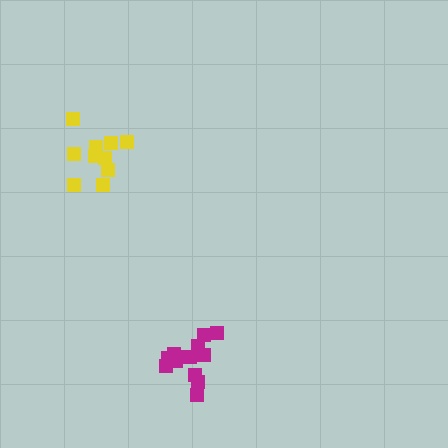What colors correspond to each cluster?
The clusters are colored: magenta, yellow.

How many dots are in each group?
Group 1: 13 dots, Group 2: 10 dots (23 total).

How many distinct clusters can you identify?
There are 2 distinct clusters.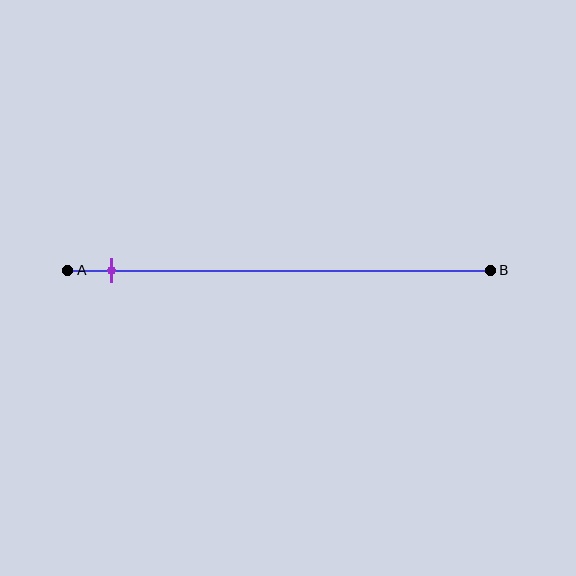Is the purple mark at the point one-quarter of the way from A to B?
No, the mark is at about 10% from A, not at the 25% one-quarter point.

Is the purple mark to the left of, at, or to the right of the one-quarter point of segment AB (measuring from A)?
The purple mark is to the left of the one-quarter point of segment AB.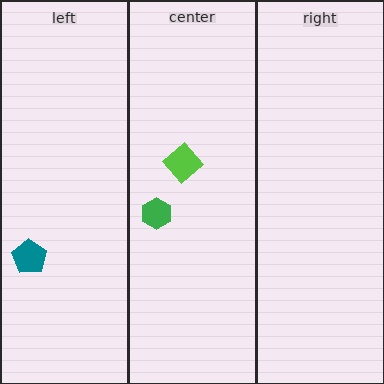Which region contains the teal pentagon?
The left region.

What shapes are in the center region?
The lime diamond, the green hexagon.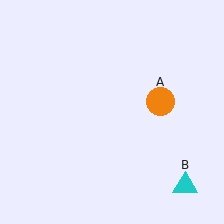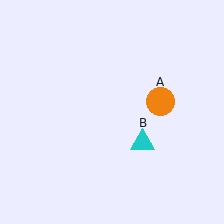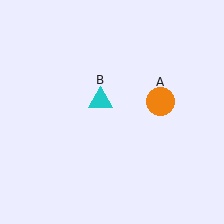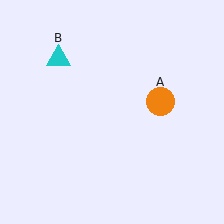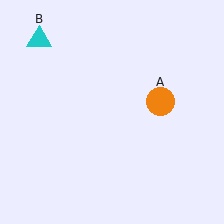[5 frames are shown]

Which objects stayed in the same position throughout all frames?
Orange circle (object A) remained stationary.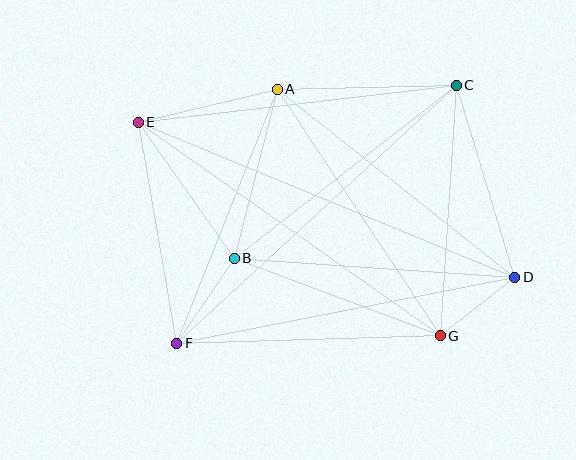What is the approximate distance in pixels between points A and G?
The distance between A and G is approximately 296 pixels.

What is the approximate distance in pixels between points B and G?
The distance between B and G is approximately 220 pixels.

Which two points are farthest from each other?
Points D and E are farthest from each other.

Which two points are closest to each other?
Points D and G are closest to each other.